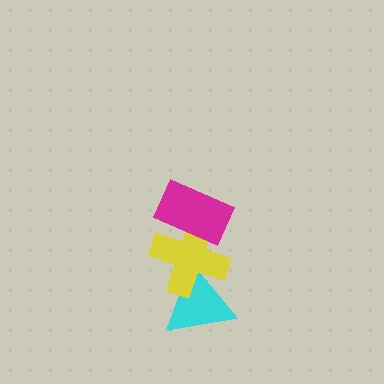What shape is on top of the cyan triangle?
The yellow cross is on top of the cyan triangle.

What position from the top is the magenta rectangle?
The magenta rectangle is 1st from the top.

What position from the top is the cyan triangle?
The cyan triangle is 3rd from the top.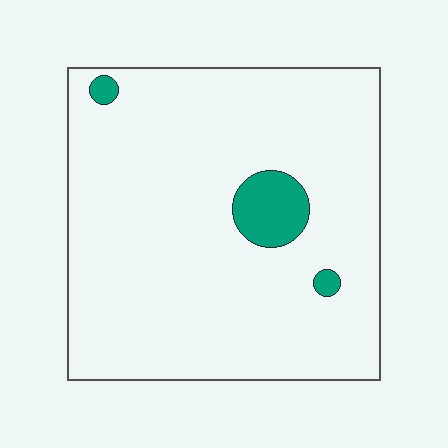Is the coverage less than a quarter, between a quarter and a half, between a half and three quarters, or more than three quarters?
Less than a quarter.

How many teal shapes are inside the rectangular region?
3.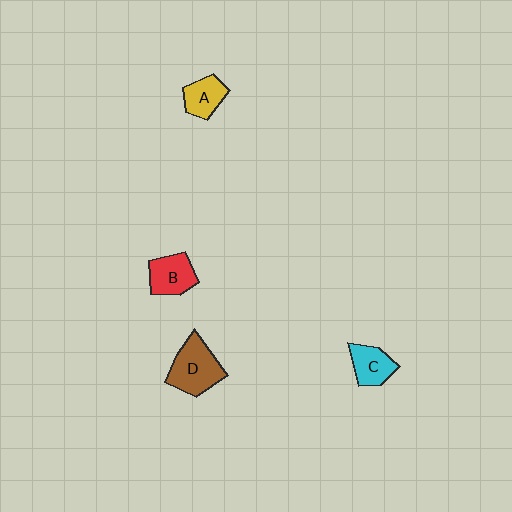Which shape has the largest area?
Shape D (brown).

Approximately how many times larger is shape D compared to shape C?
Approximately 1.6 times.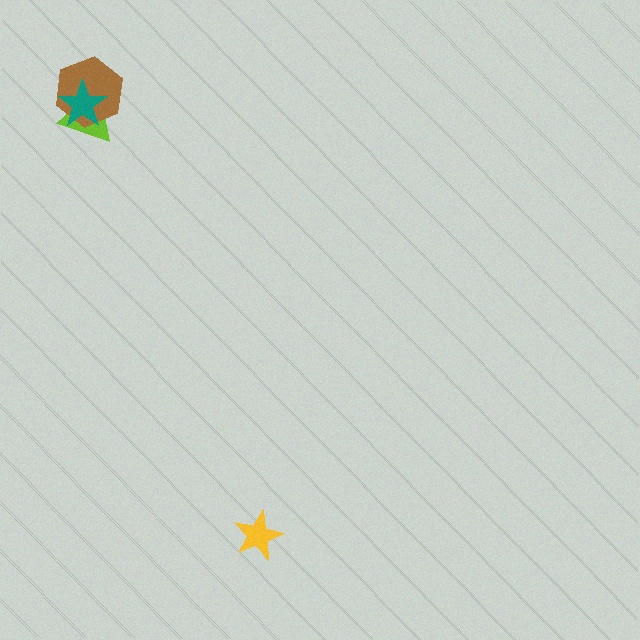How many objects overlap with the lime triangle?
2 objects overlap with the lime triangle.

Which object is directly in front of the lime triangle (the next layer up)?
The brown hexagon is directly in front of the lime triangle.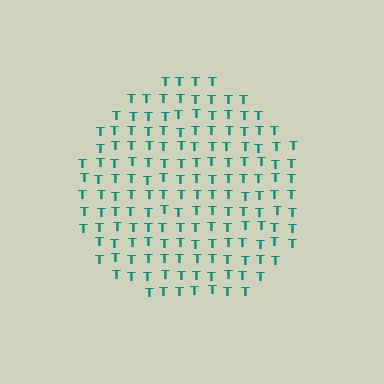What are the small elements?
The small elements are letter T's.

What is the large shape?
The large shape is a circle.